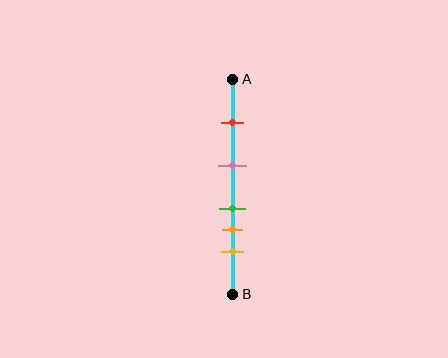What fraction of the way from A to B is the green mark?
The green mark is approximately 60% (0.6) of the way from A to B.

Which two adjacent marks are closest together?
The green and orange marks are the closest adjacent pair.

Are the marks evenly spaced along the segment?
No, the marks are not evenly spaced.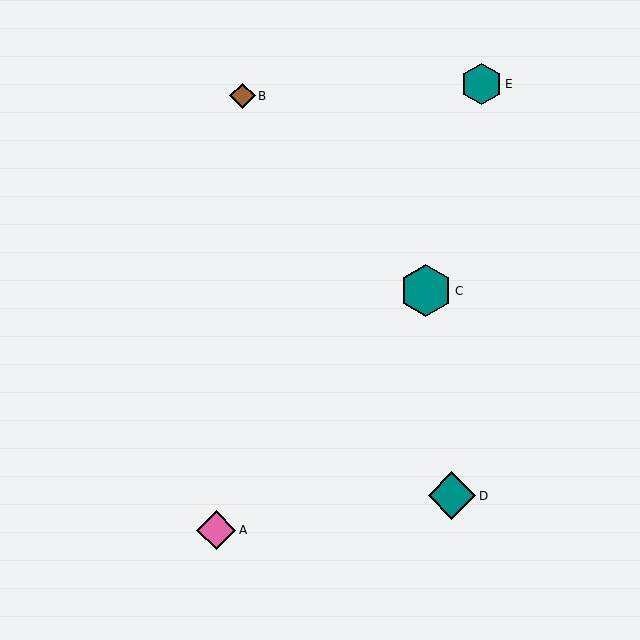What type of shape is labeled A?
Shape A is a pink diamond.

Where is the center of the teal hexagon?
The center of the teal hexagon is at (482, 84).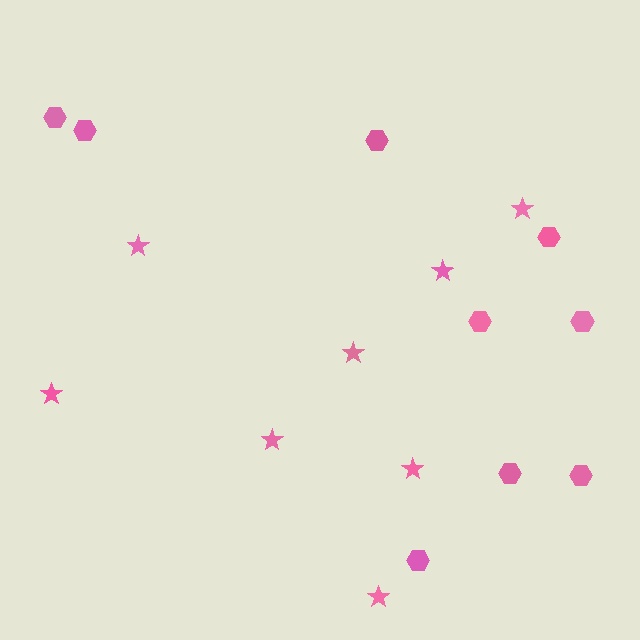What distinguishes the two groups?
There are 2 groups: one group of stars (8) and one group of hexagons (9).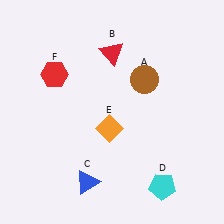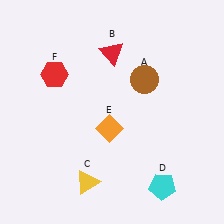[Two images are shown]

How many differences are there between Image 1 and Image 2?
There is 1 difference between the two images.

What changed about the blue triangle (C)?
In Image 1, C is blue. In Image 2, it changed to yellow.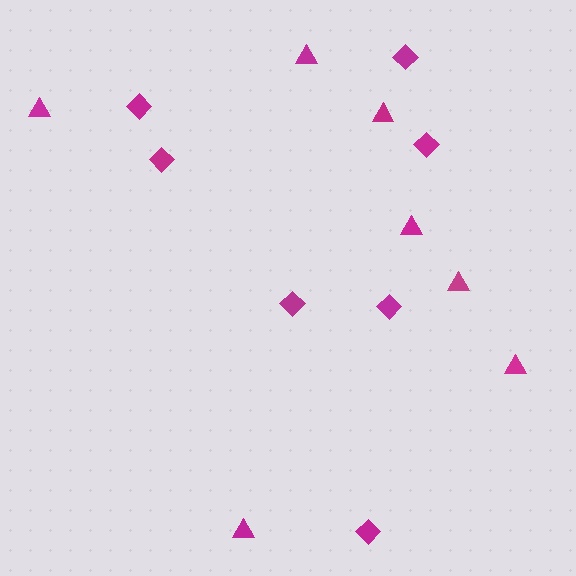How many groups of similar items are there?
There are 2 groups: one group of triangles (7) and one group of diamonds (7).